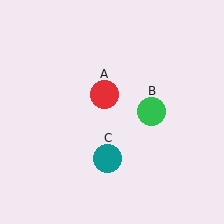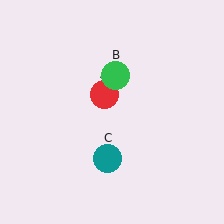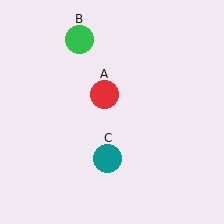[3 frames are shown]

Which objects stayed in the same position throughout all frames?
Red circle (object A) and teal circle (object C) remained stationary.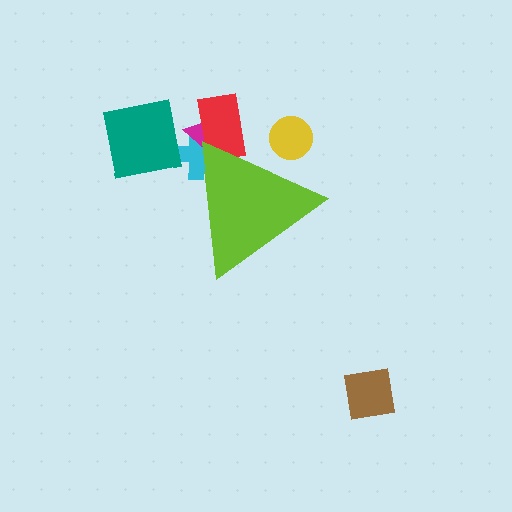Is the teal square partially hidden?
No, the teal square is fully visible.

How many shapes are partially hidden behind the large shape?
4 shapes are partially hidden.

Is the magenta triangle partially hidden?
Yes, the magenta triangle is partially hidden behind the lime triangle.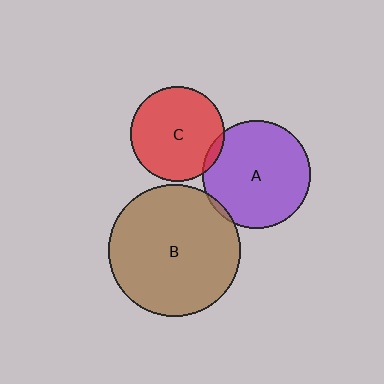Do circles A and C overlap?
Yes.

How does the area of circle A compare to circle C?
Approximately 1.3 times.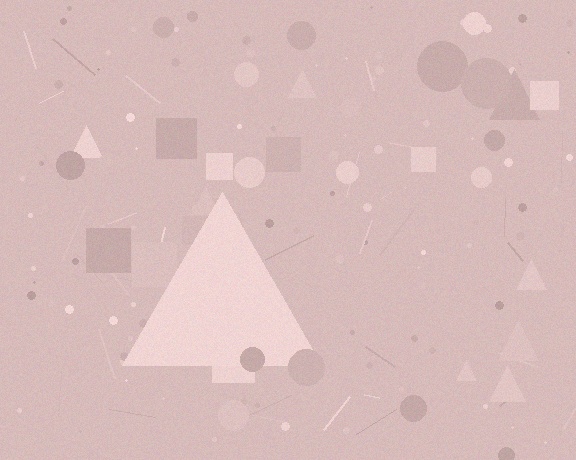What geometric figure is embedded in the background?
A triangle is embedded in the background.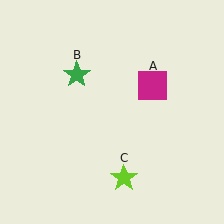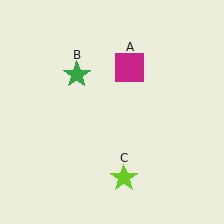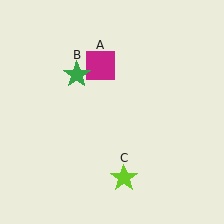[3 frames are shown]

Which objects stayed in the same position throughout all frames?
Green star (object B) and lime star (object C) remained stationary.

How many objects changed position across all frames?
1 object changed position: magenta square (object A).